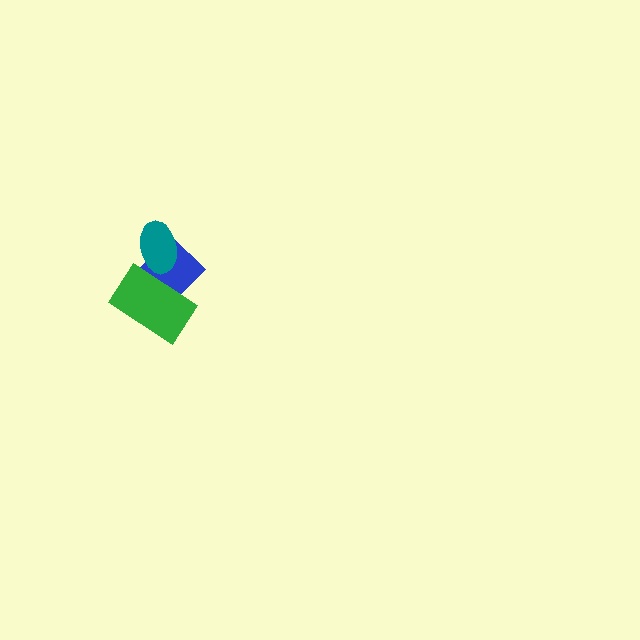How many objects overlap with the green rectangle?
2 objects overlap with the green rectangle.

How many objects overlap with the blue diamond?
2 objects overlap with the blue diamond.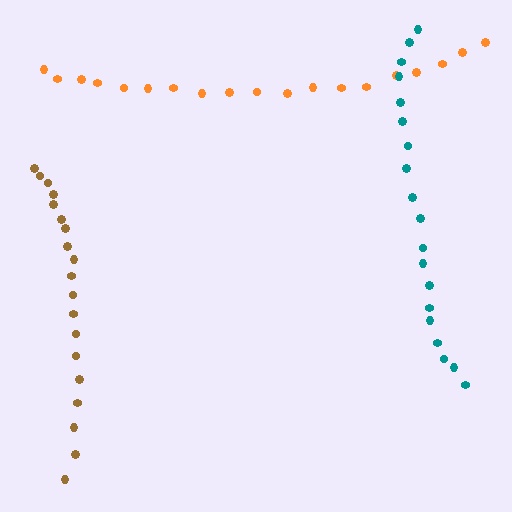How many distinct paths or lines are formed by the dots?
There are 3 distinct paths.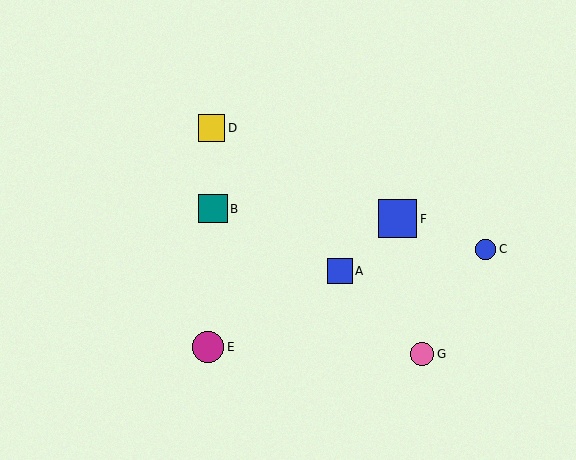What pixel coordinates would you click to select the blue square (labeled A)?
Click at (340, 271) to select the blue square A.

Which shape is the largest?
The blue square (labeled F) is the largest.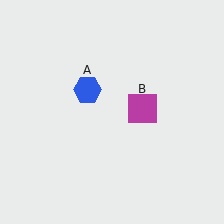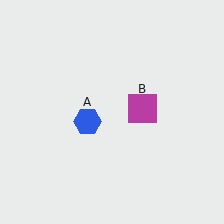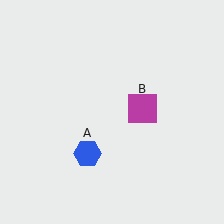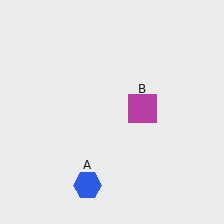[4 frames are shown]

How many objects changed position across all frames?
1 object changed position: blue hexagon (object A).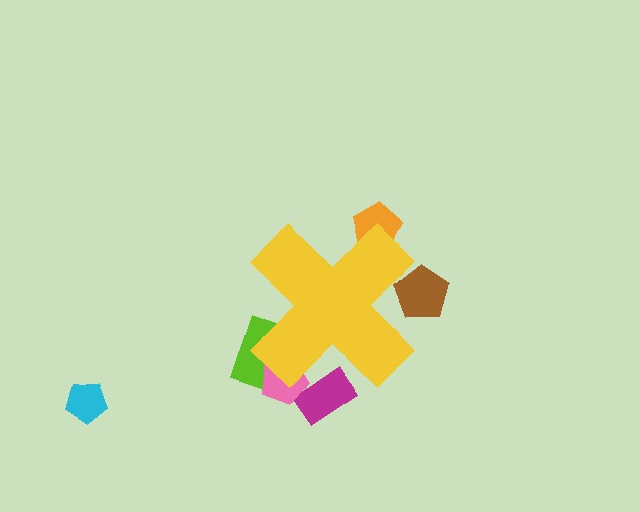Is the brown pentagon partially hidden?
Yes, the brown pentagon is partially hidden behind the yellow cross.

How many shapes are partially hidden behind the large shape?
5 shapes are partially hidden.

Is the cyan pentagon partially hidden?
No, the cyan pentagon is fully visible.